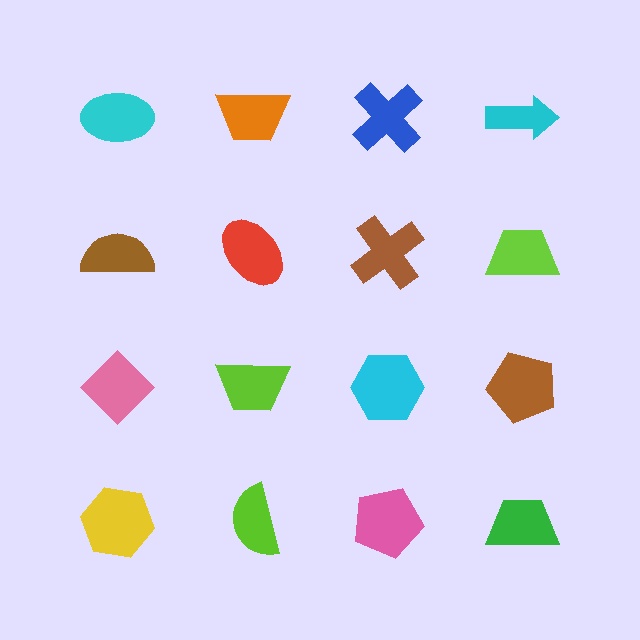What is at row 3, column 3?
A cyan hexagon.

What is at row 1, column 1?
A cyan ellipse.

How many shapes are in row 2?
4 shapes.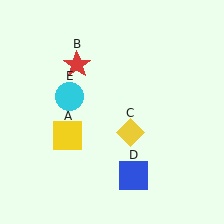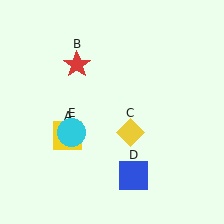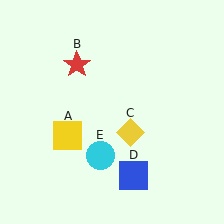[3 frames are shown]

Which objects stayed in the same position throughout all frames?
Yellow square (object A) and red star (object B) and yellow diamond (object C) and blue square (object D) remained stationary.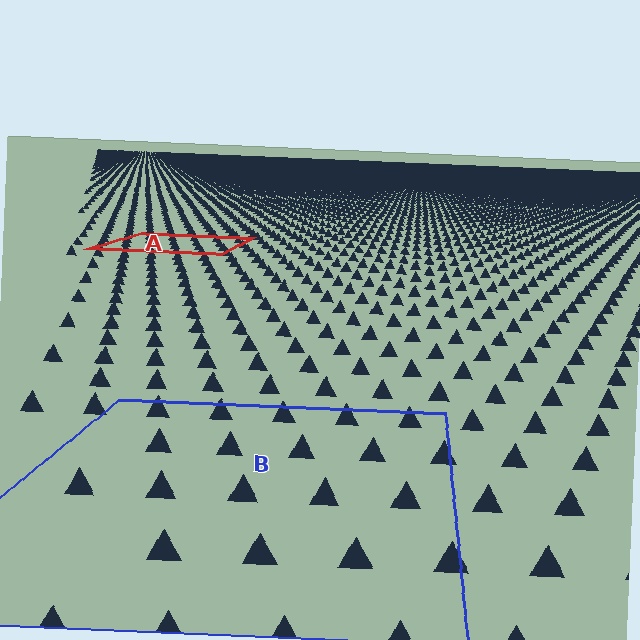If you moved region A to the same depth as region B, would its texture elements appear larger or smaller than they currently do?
They would appear larger. At a closer depth, the same texture elements are projected at a bigger on-screen size.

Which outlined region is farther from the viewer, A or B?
Region A is farther from the viewer — the texture elements inside it appear smaller and more densely packed.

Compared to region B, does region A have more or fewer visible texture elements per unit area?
Region A has more texture elements per unit area — they are packed more densely because it is farther away.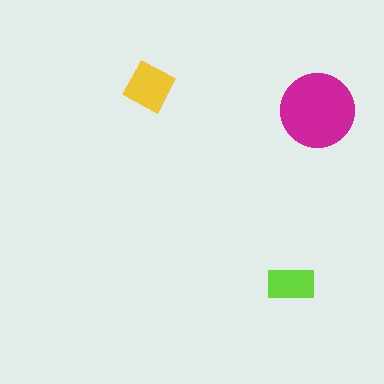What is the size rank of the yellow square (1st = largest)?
2nd.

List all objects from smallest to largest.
The lime rectangle, the yellow square, the magenta circle.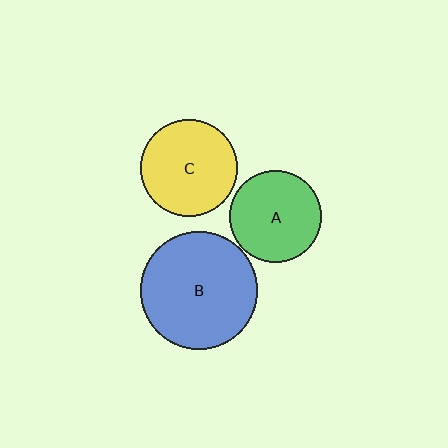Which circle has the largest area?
Circle B (blue).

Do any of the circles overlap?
No, none of the circles overlap.